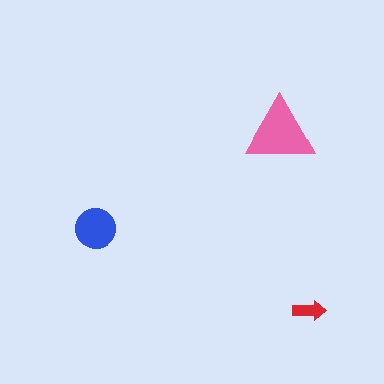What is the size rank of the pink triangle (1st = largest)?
1st.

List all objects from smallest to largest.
The red arrow, the blue circle, the pink triangle.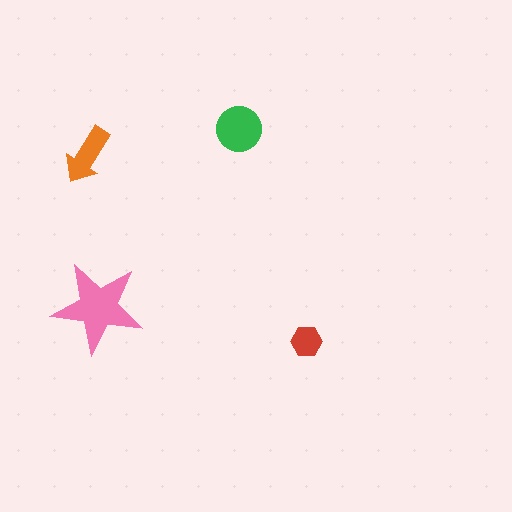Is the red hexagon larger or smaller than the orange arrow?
Smaller.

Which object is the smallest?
The red hexagon.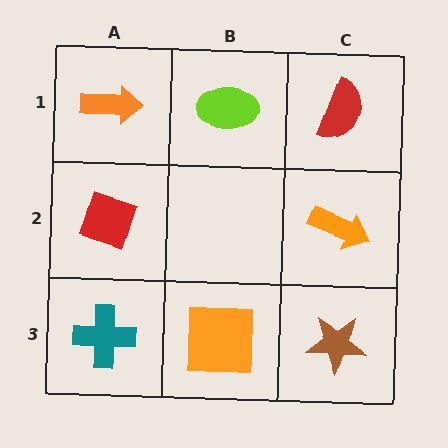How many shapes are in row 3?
3 shapes.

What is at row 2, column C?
An orange arrow.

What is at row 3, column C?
A brown star.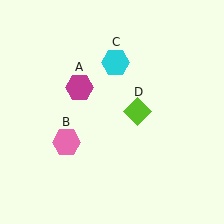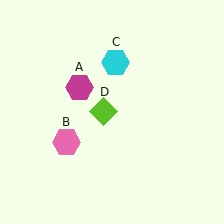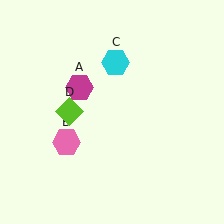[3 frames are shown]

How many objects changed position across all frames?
1 object changed position: lime diamond (object D).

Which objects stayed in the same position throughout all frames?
Magenta hexagon (object A) and pink hexagon (object B) and cyan hexagon (object C) remained stationary.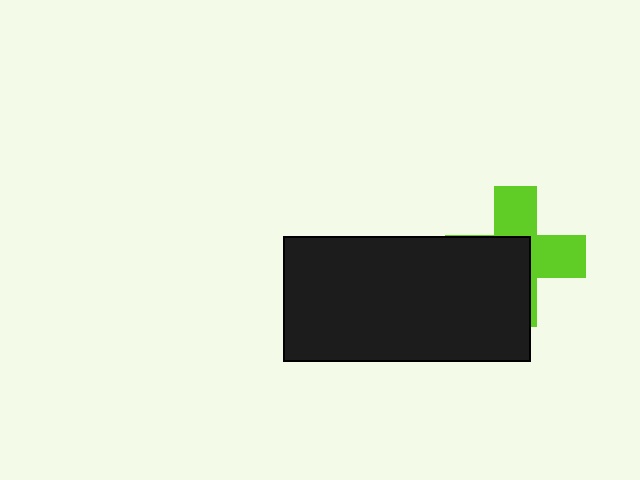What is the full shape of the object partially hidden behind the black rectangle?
The partially hidden object is a lime cross.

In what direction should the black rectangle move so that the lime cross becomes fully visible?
The black rectangle should move toward the lower-left. That is the shortest direction to clear the overlap and leave the lime cross fully visible.